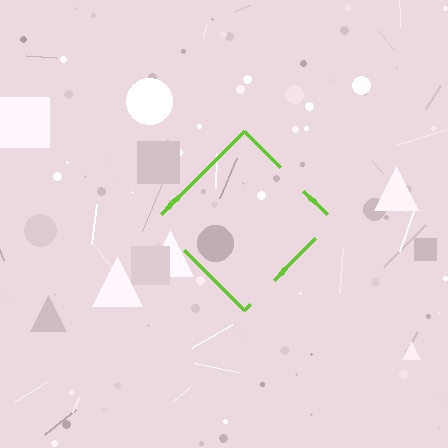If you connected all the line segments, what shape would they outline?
They would outline a diamond.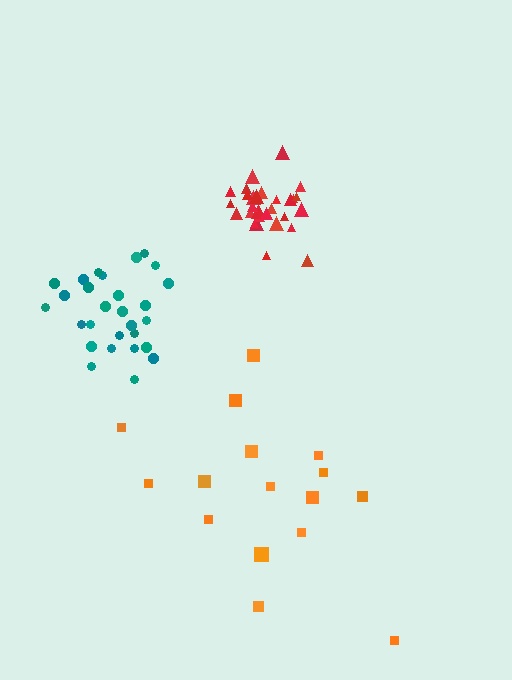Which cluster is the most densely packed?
Red.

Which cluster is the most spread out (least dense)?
Orange.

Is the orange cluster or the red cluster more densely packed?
Red.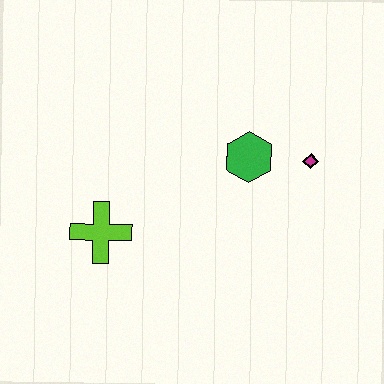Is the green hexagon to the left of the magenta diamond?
Yes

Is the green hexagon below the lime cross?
No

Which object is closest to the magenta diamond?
The green hexagon is closest to the magenta diamond.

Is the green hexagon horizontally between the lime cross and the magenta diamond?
Yes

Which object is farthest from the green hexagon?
The lime cross is farthest from the green hexagon.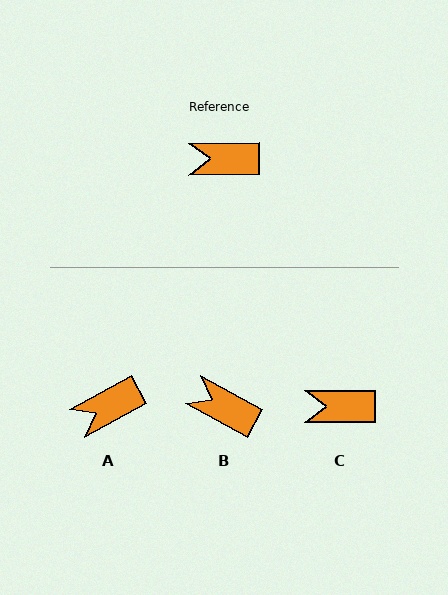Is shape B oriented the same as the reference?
No, it is off by about 28 degrees.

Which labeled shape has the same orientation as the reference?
C.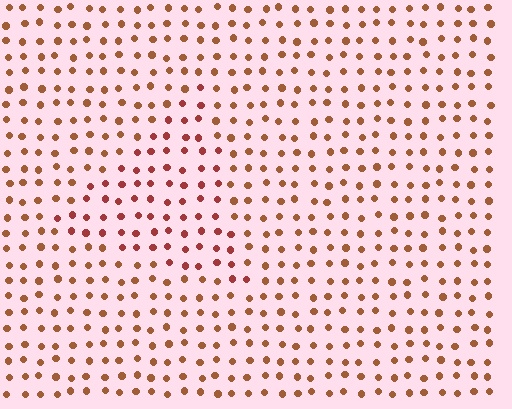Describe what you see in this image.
The image is filled with small brown elements in a uniform arrangement. A triangle-shaped region is visible where the elements are tinted to a slightly different hue, forming a subtle color boundary.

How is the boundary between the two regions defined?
The boundary is defined purely by a slight shift in hue (about 24 degrees). Spacing, size, and orientation are identical on both sides.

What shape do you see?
I see a triangle.